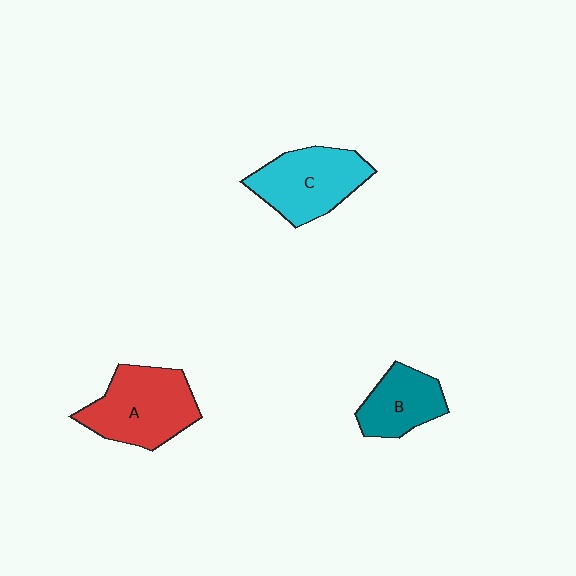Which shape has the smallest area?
Shape B (teal).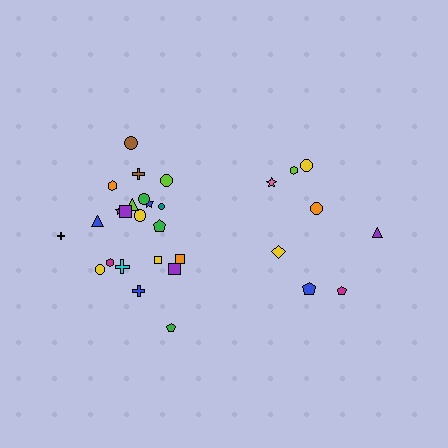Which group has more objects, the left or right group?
The left group.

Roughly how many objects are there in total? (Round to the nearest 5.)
Roughly 30 objects in total.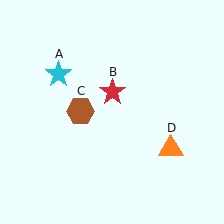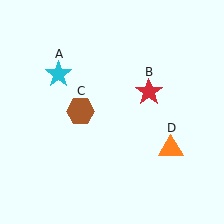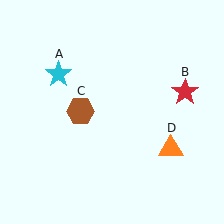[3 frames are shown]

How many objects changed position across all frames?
1 object changed position: red star (object B).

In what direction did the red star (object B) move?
The red star (object B) moved right.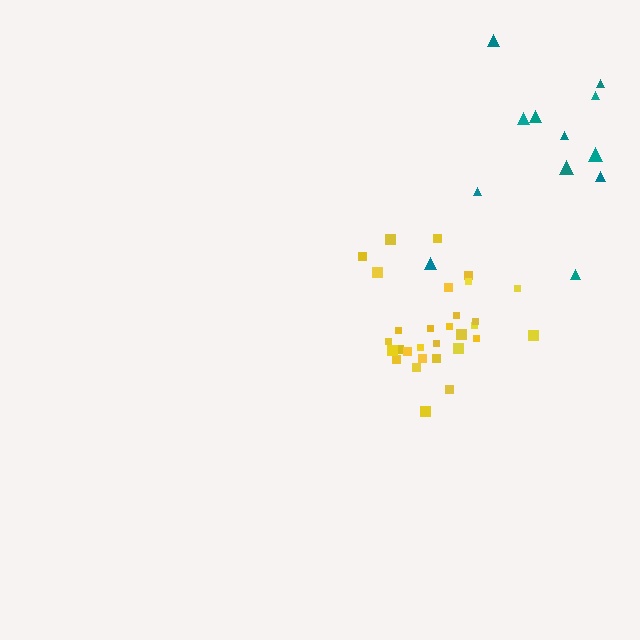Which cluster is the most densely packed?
Yellow.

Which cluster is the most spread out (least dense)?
Teal.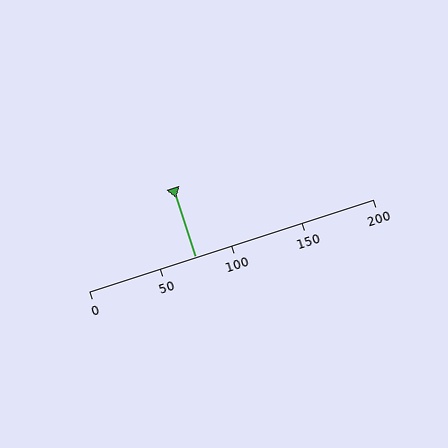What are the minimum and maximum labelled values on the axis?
The axis runs from 0 to 200.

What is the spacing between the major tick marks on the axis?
The major ticks are spaced 50 apart.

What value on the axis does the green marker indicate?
The marker indicates approximately 75.